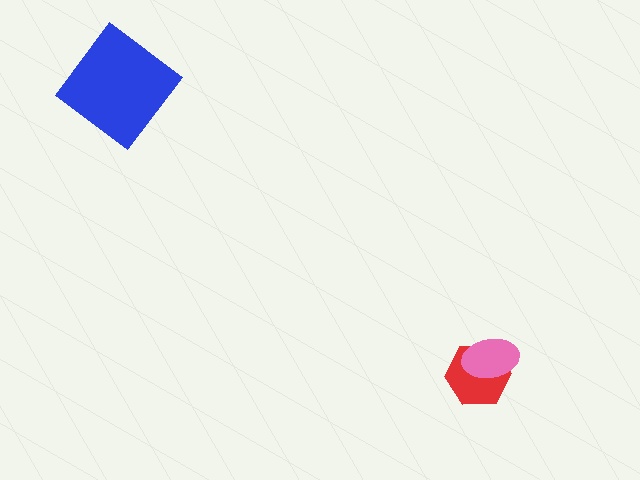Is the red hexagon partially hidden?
Yes, it is partially covered by another shape.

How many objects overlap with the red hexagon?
1 object overlaps with the red hexagon.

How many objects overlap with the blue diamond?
0 objects overlap with the blue diamond.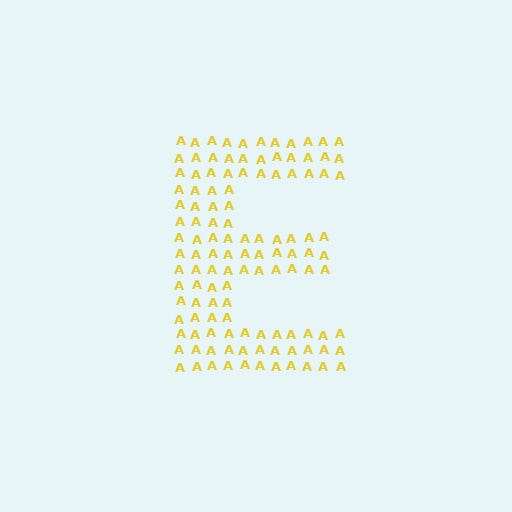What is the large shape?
The large shape is the letter E.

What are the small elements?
The small elements are letter A's.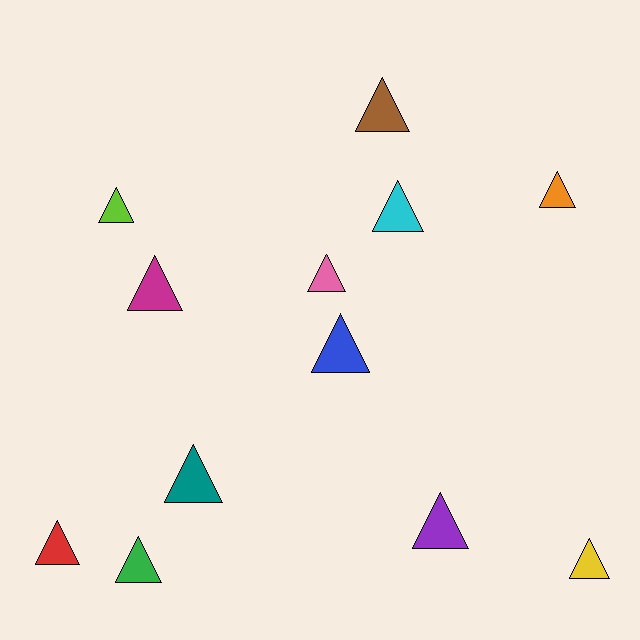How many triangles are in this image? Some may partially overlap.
There are 12 triangles.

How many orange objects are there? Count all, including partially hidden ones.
There is 1 orange object.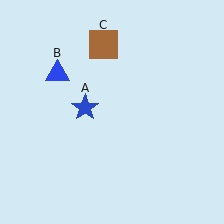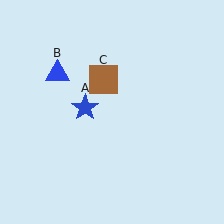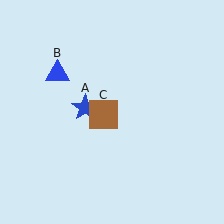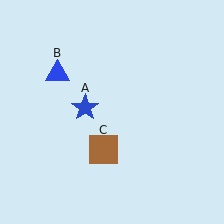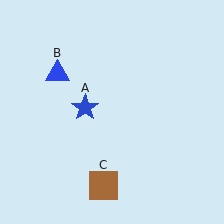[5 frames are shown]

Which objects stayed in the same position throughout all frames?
Blue star (object A) and blue triangle (object B) remained stationary.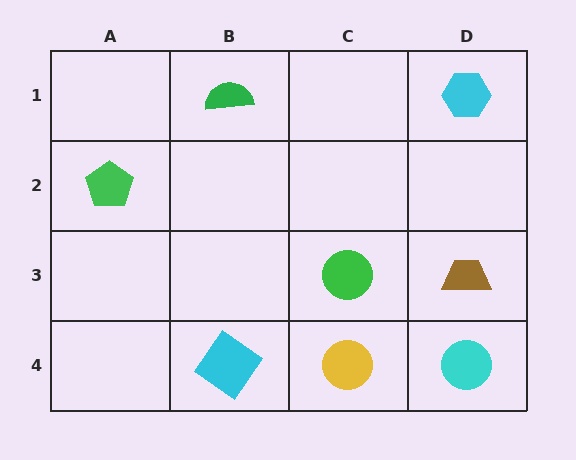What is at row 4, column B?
A cyan diamond.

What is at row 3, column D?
A brown trapezoid.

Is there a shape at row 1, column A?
No, that cell is empty.